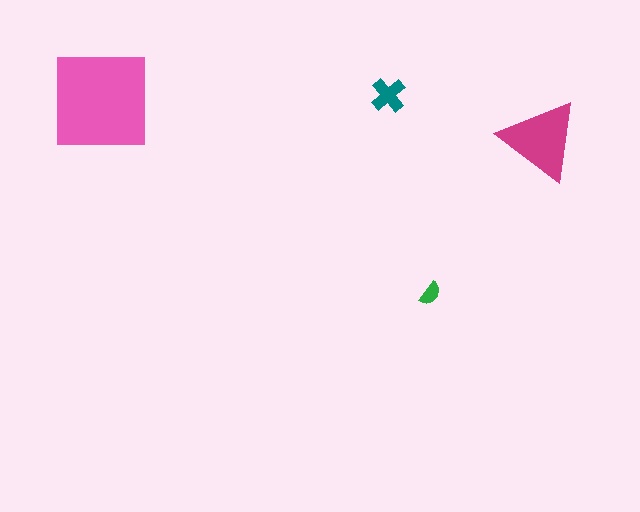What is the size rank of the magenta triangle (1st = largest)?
2nd.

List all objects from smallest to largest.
The green semicircle, the teal cross, the magenta triangle, the pink square.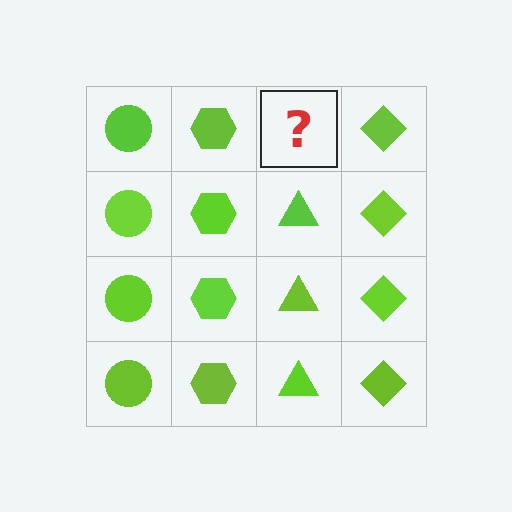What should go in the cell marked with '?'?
The missing cell should contain a lime triangle.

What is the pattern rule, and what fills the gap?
The rule is that each column has a consistent shape. The gap should be filled with a lime triangle.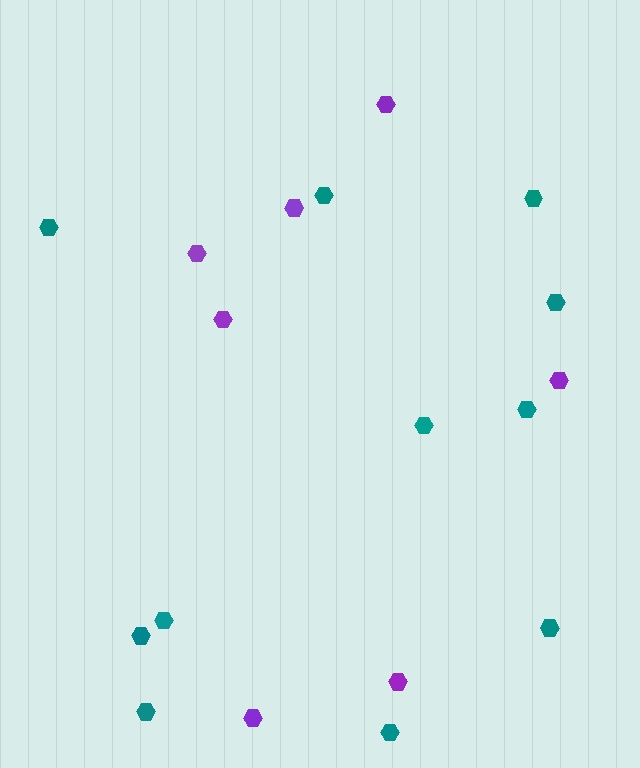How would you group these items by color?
There are 2 groups: one group of teal hexagons (11) and one group of purple hexagons (7).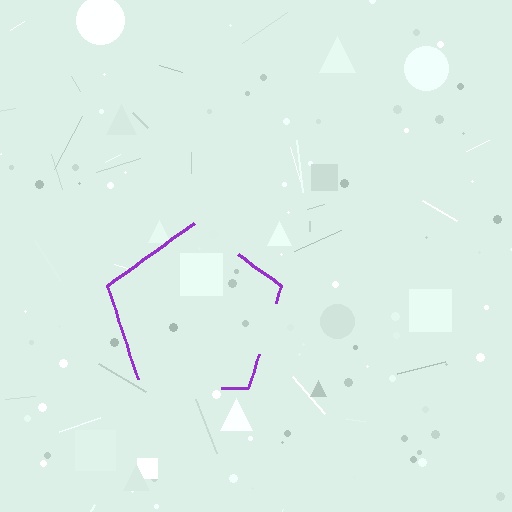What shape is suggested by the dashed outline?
The dashed outline suggests a pentagon.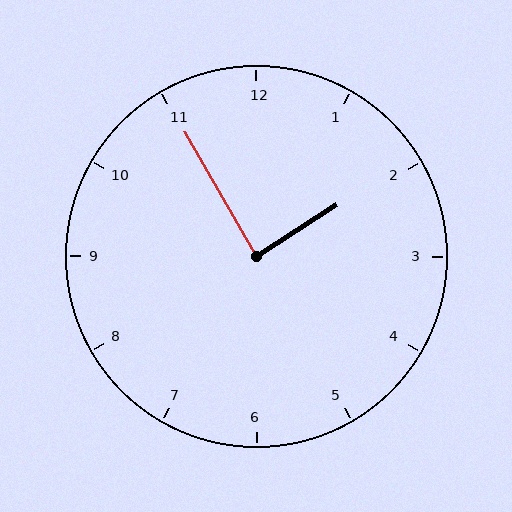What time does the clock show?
1:55.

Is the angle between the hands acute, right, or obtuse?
It is right.